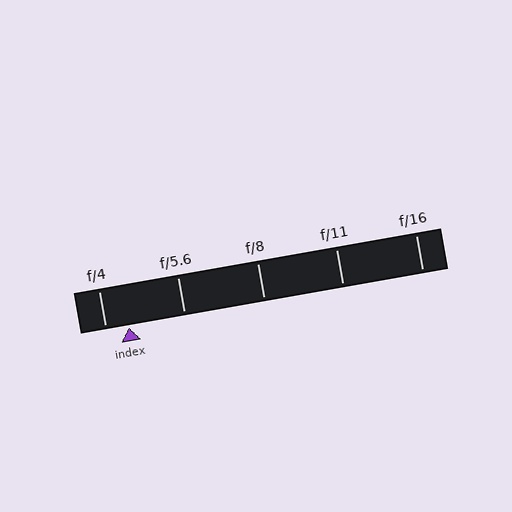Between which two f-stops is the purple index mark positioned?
The index mark is between f/4 and f/5.6.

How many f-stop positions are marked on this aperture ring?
There are 5 f-stop positions marked.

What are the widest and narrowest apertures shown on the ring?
The widest aperture shown is f/4 and the narrowest is f/16.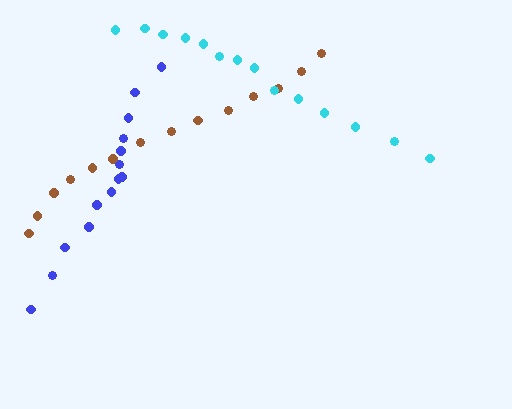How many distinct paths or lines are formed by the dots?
There are 3 distinct paths.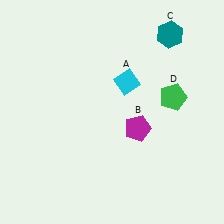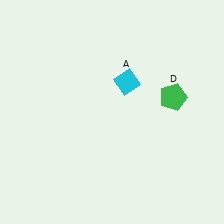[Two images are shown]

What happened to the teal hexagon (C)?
The teal hexagon (C) was removed in Image 2. It was in the top-right area of Image 1.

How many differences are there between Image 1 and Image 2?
There are 2 differences between the two images.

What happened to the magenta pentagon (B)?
The magenta pentagon (B) was removed in Image 2. It was in the bottom-right area of Image 1.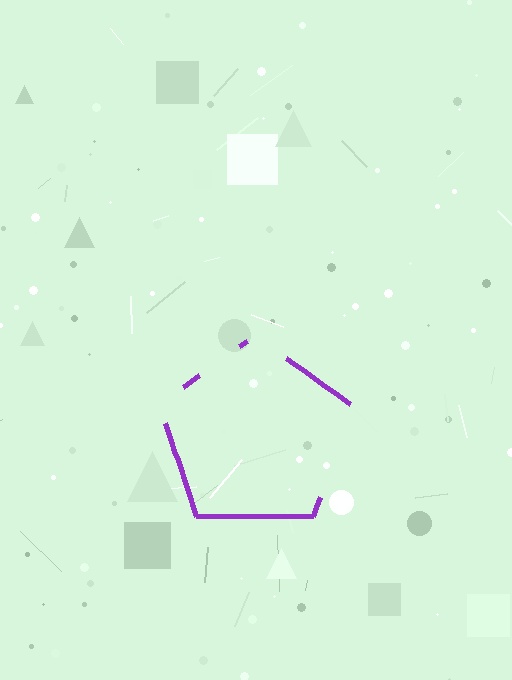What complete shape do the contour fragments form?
The contour fragments form a pentagon.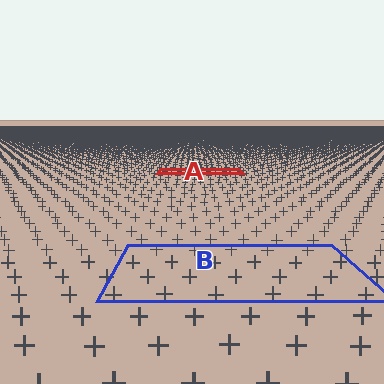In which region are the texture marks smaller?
The texture marks are smaller in region A, because it is farther away.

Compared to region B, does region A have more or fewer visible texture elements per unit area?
Region A has more texture elements per unit area — they are packed more densely because it is farther away.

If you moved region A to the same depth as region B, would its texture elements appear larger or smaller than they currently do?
They would appear larger. At a closer depth, the same texture elements are projected at a bigger on-screen size.